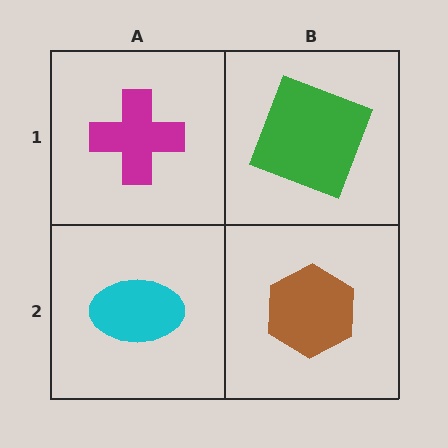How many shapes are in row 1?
2 shapes.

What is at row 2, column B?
A brown hexagon.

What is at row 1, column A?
A magenta cross.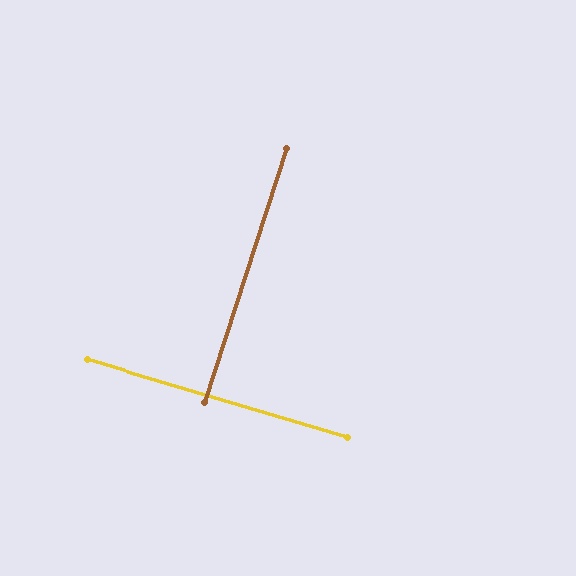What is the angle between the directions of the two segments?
Approximately 89 degrees.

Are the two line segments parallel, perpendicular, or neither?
Perpendicular — they meet at approximately 89°.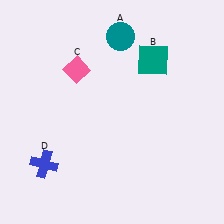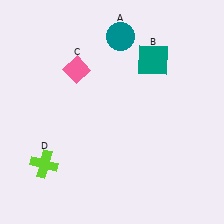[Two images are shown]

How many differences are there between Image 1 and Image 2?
There is 1 difference between the two images.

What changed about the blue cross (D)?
In Image 1, D is blue. In Image 2, it changed to lime.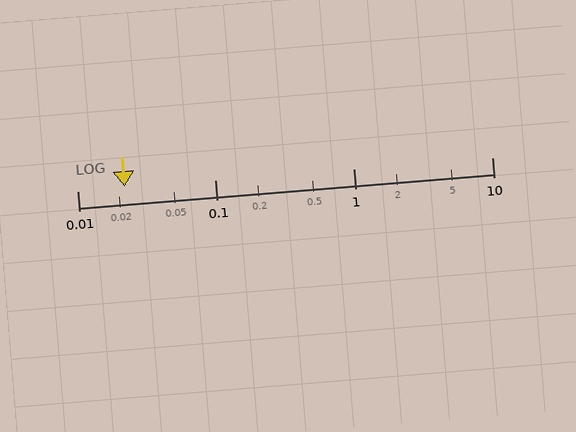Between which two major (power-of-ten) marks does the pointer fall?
The pointer is between 0.01 and 0.1.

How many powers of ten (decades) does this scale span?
The scale spans 3 decades, from 0.01 to 10.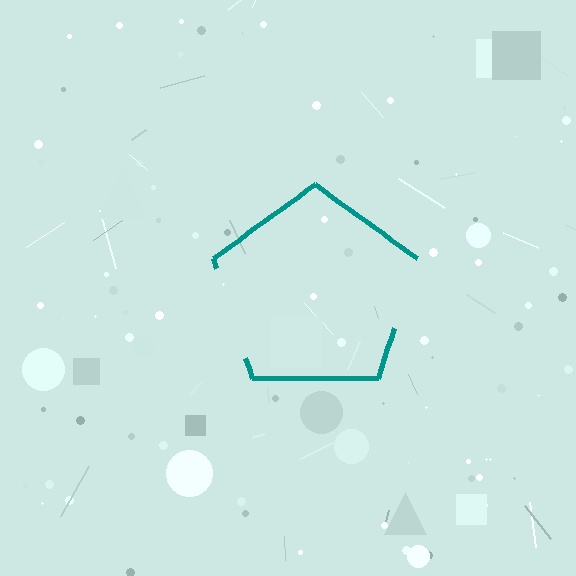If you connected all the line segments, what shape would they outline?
They would outline a pentagon.